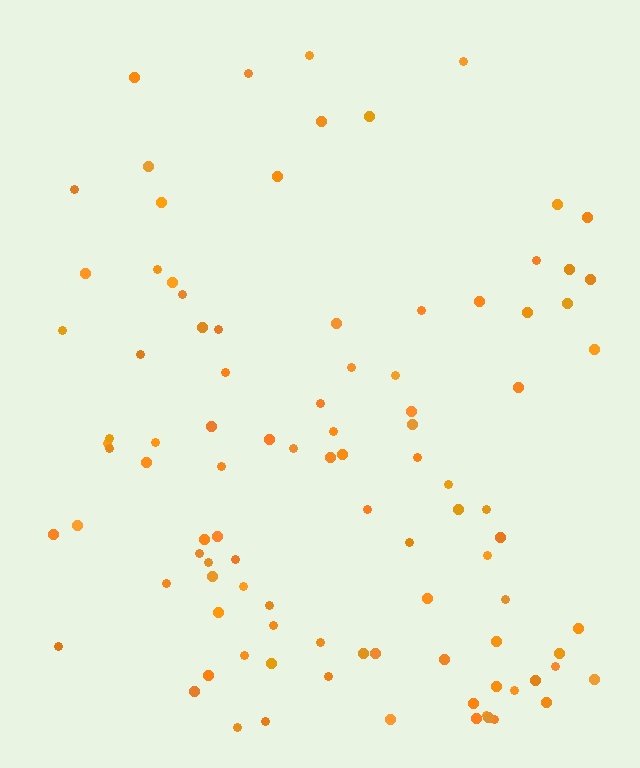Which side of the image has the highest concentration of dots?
The bottom.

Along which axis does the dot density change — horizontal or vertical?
Vertical.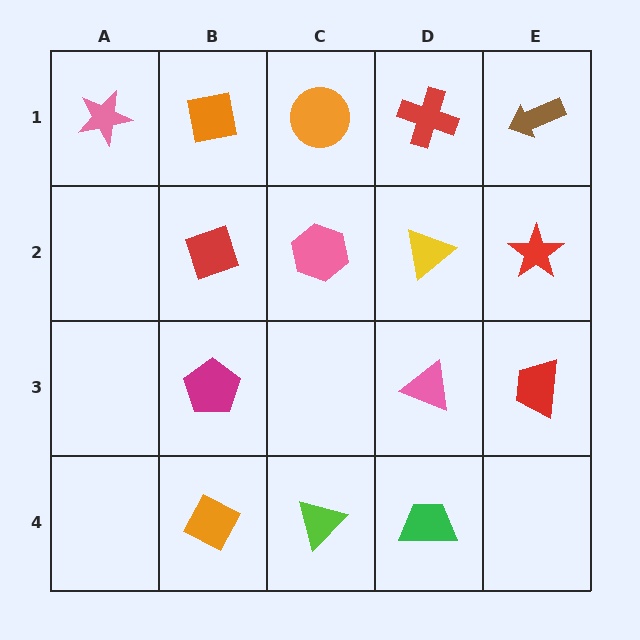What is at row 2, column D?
A yellow triangle.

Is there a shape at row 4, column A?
No, that cell is empty.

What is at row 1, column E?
A brown arrow.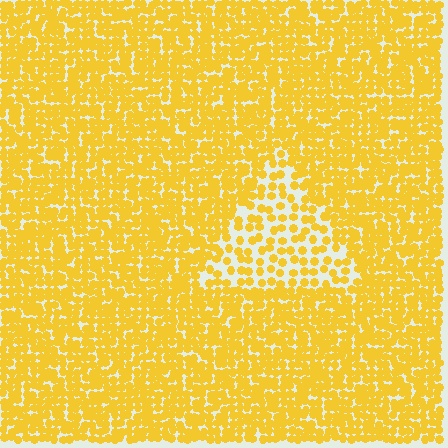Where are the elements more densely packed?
The elements are more densely packed outside the triangle boundary.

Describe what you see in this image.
The image contains small yellow elements arranged at two different densities. A triangle-shaped region is visible where the elements are less densely packed than the surrounding area.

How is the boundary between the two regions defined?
The boundary is defined by a change in element density (approximately 2.1x ratio). All elements are the same color, size, and shape.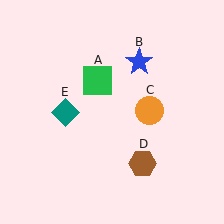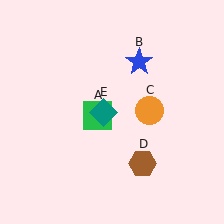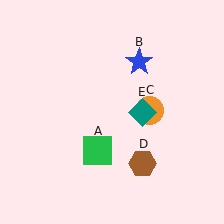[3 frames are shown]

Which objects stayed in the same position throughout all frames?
Blue star (object B) and orange circle (object C) and brown hexagon (object D) remained stationary.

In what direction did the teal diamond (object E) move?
The teal diamond (object E) moved right.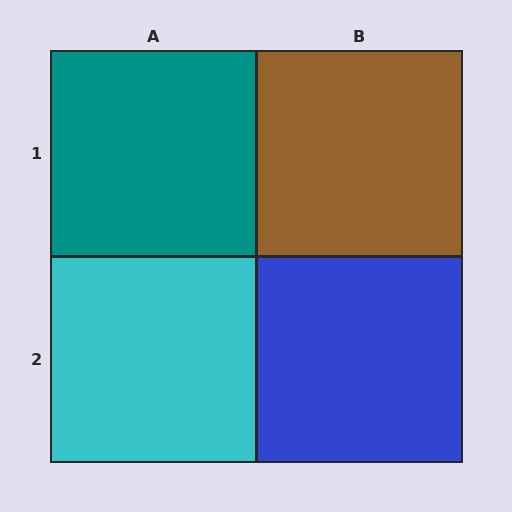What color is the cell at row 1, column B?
Brown.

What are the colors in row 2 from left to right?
Cyan, blue.